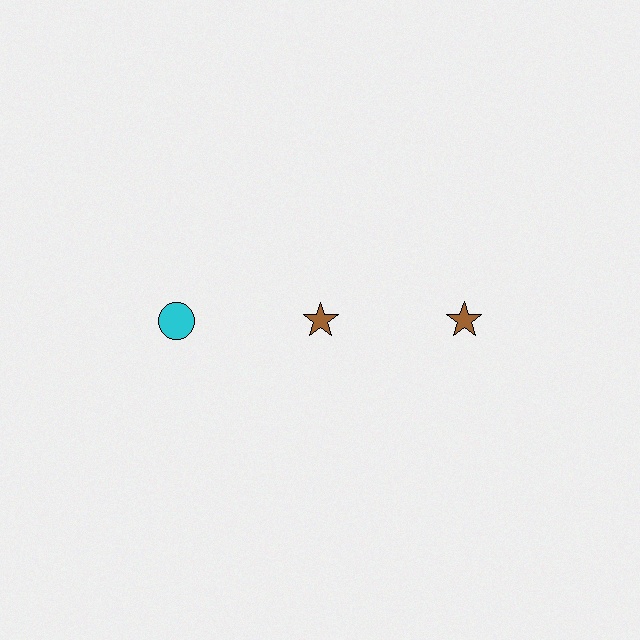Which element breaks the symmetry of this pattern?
The cyan circle in the top row, leftmost column breaks the symmetry. All other shapes are brown stars.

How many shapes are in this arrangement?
There are 3 shapes arranged in a grid pattern.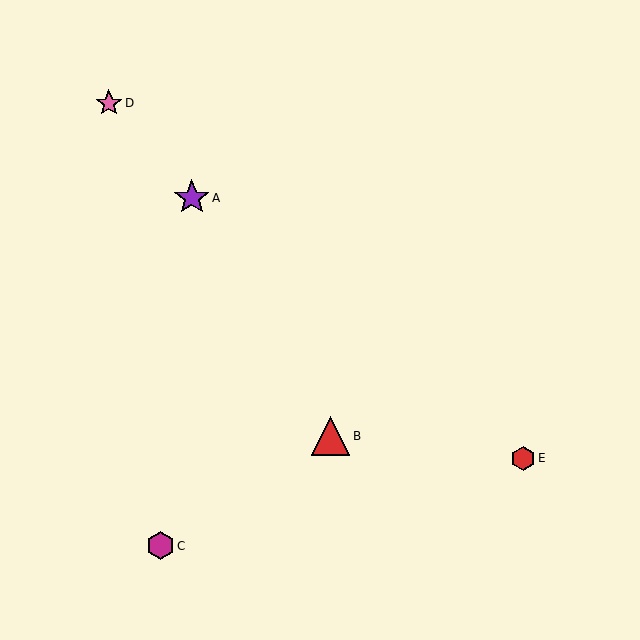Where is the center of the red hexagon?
The center of the red hexagon is at (523, 458).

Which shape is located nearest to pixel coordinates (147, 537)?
The magenta hexagon (labeled C) at (160, 546) is nearest to that location.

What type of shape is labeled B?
Shape B is a red triangle.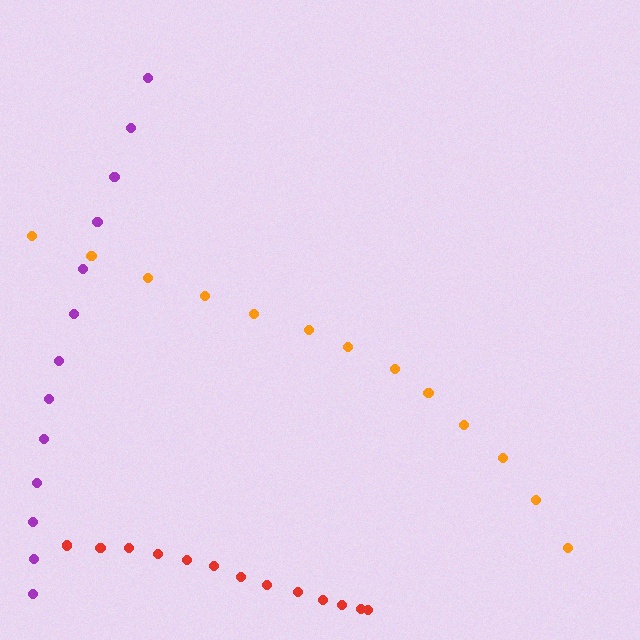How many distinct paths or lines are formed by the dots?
There are 3 distinct paths.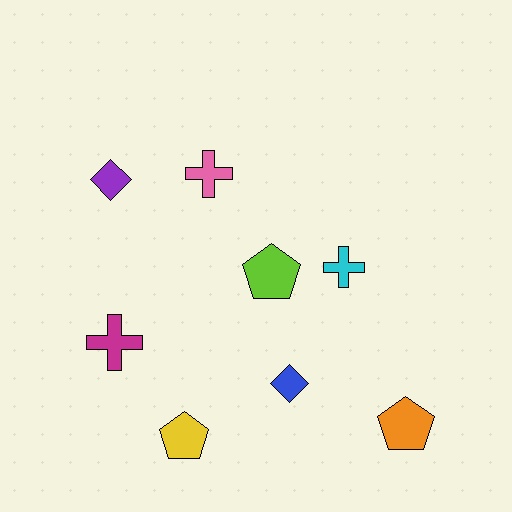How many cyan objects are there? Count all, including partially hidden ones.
There is 1 cyan object.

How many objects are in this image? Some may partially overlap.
There are 8 objects.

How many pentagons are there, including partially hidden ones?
There are 3 pentagons.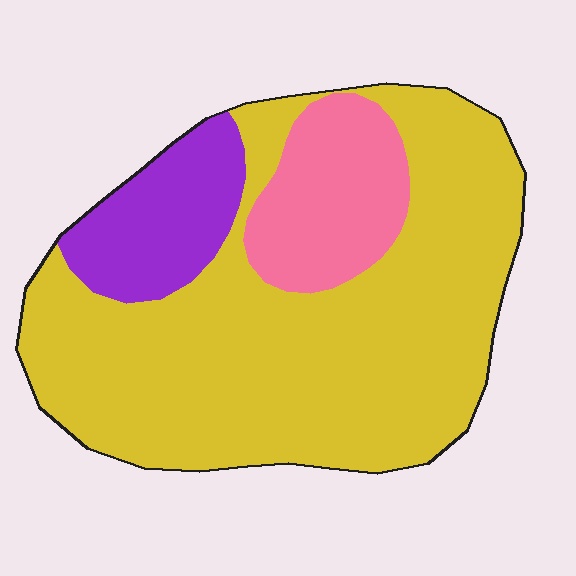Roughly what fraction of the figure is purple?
Purple covers around 15% of the figure.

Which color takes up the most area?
Yellow, at roughly 70%.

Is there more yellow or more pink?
Yellow.